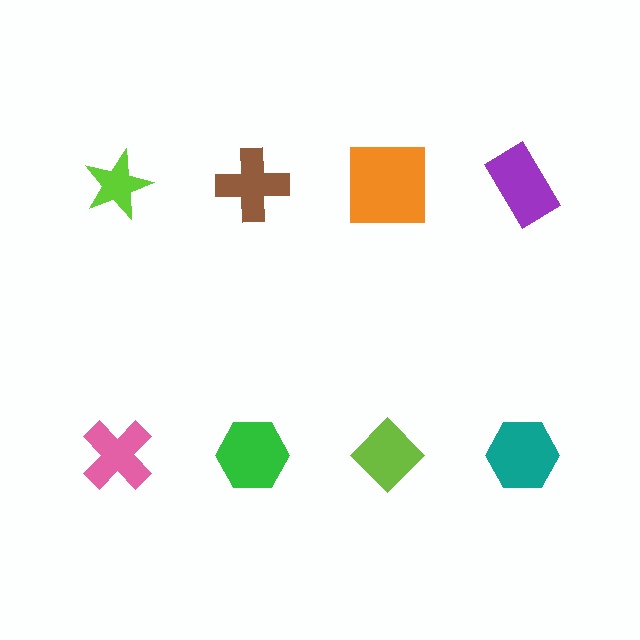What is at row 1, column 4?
A purple rectangle.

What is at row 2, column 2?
A green hexagon.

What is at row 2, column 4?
A teal hexagon.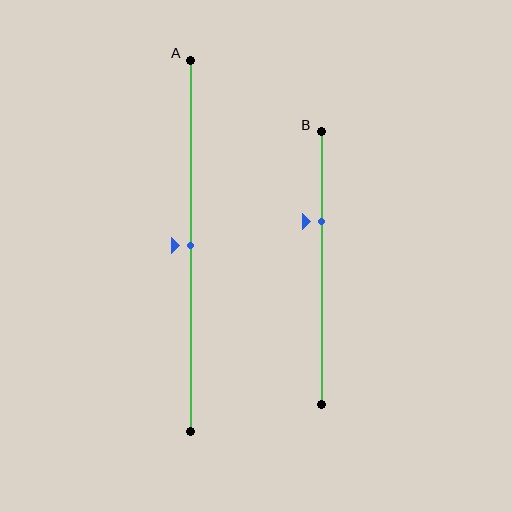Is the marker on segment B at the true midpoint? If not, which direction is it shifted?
No, the marker on segment B is shifted upward by about 17% of the segment length.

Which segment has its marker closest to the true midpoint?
Segment A has its marker closest to the true midpoint.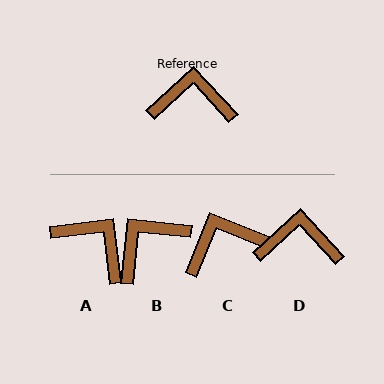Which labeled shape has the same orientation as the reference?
D.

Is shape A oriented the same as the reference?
No, it is off by about 36 degrees.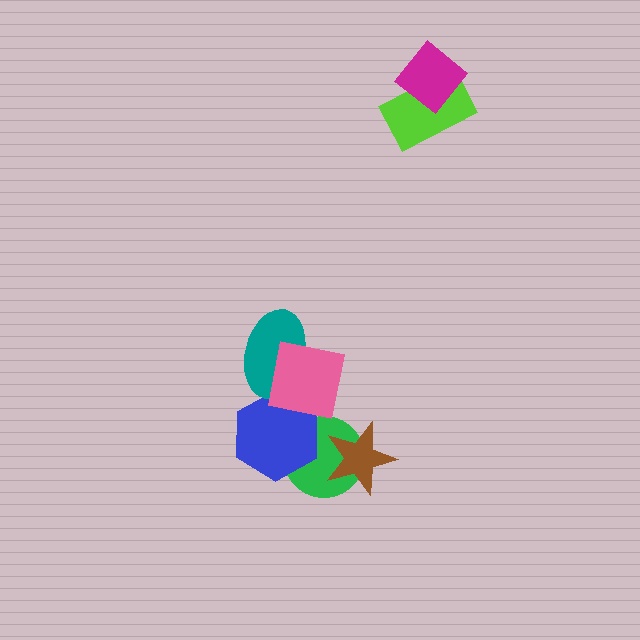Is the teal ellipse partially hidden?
Yes, it is partially covered by another shape.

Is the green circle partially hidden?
Yes, it is partially covered by another shape.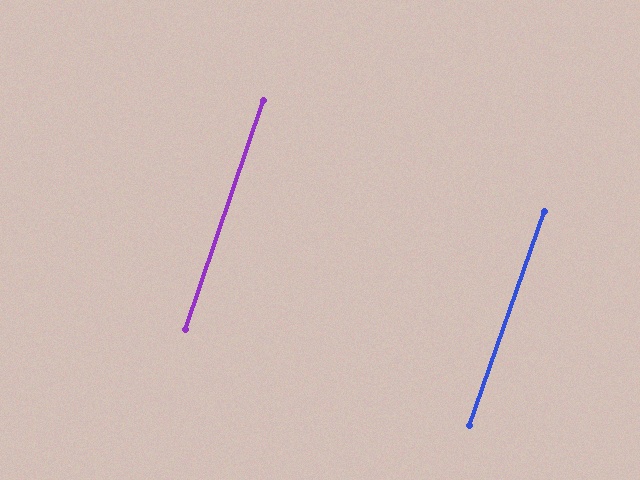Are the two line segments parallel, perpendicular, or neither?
Parallel — their directions differ by only 0.6°.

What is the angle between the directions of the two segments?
Approximately 1 degree.